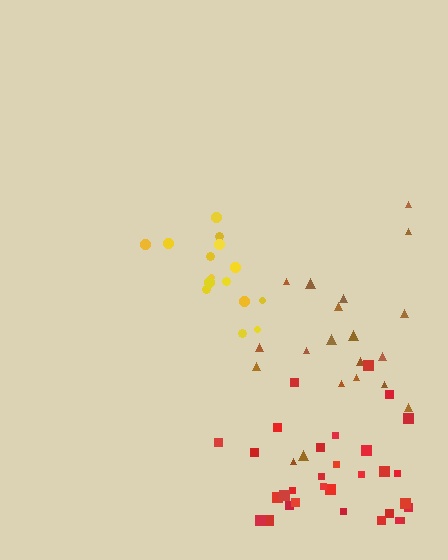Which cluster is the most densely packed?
Red.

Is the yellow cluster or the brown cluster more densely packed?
Yellow.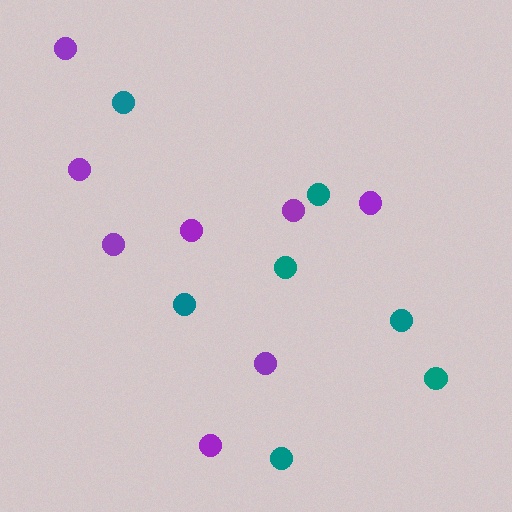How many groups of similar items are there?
There are 2 groups: one group of teal circles (7) and one group of purple circles (8).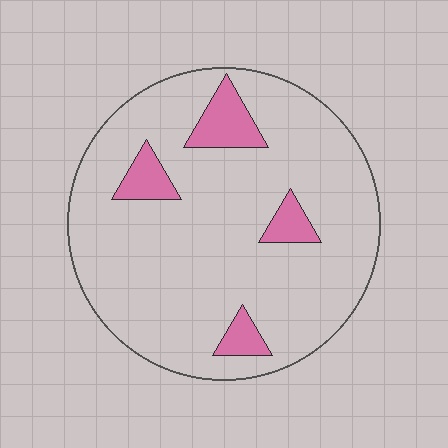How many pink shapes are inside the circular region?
4.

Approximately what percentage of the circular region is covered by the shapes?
Approximately 10%.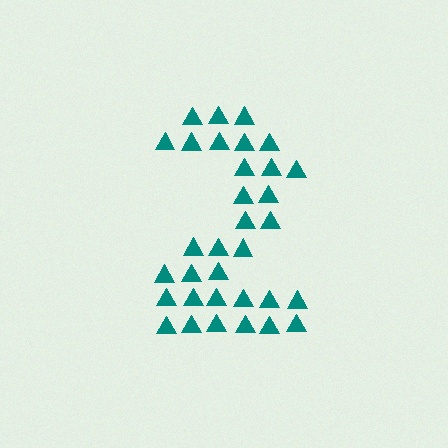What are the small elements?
The small elements are triangles.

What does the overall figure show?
The overall figure shows the digit 2.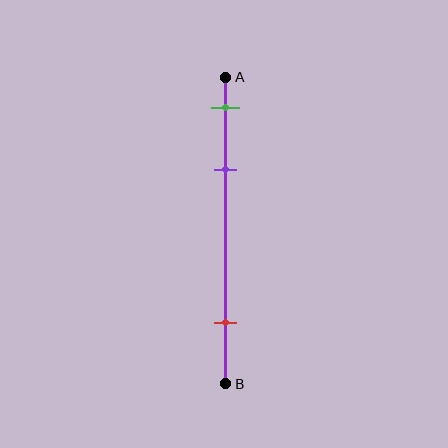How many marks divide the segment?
There are 3 marks dividing the segment.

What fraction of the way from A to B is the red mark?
The red mark is approximately 80% (0.8) of the way from A to B.